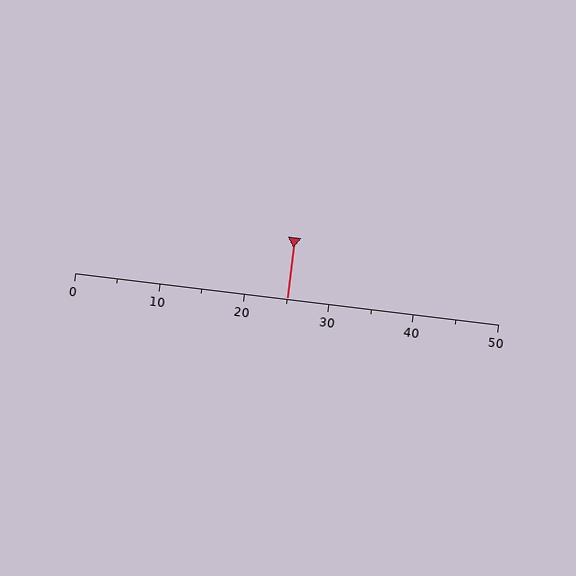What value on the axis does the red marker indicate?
The marker indicates approximately 25.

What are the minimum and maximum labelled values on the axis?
The axis runs from 0 to 50.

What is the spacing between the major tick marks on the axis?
The major ticks are spaced 10 apart.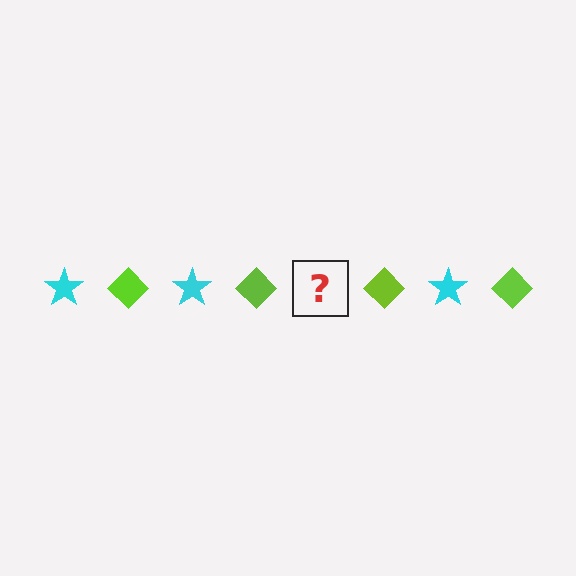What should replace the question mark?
The question mark should be replaced with a cyan star.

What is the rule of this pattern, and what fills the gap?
The rule is that the pattern alternates between cyan star and lime diamond. The gap should be filled with a cyan star.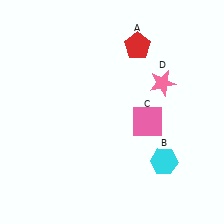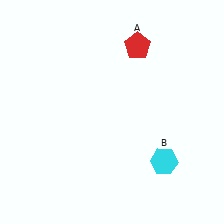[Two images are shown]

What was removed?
The pink square (C), the pink star (D) were removed in Image 2.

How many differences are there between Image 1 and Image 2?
There are 2 differences between the two images.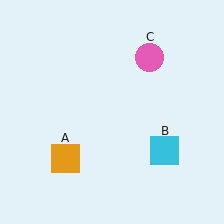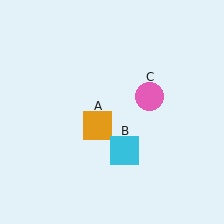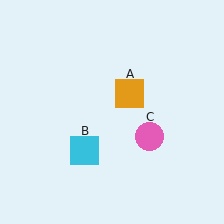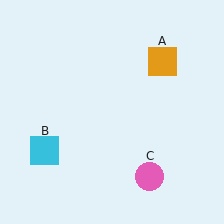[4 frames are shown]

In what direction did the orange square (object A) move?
The orange square (object A) moved up and to the right.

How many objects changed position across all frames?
3 objects changed position: orange square (object A), cyan square (object B), pink circle (object C).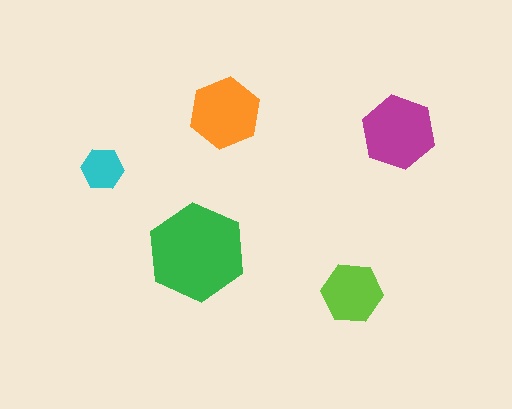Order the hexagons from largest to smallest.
the green one, the magenta one, the orange one, the lime one, the cyan one.